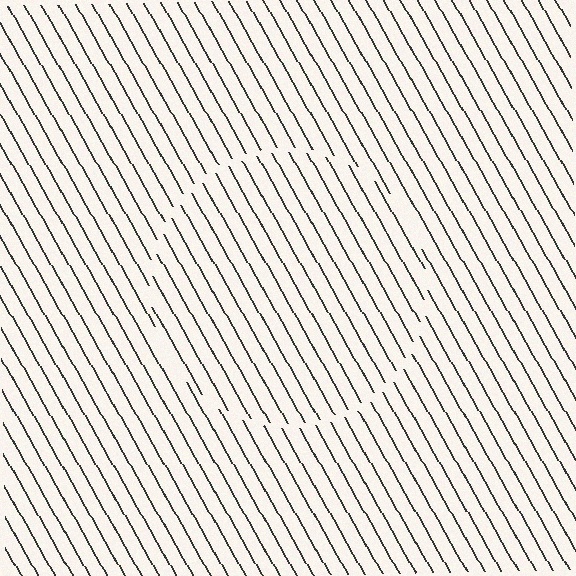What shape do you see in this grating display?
An illusory circle. The interior of the shape contains the same grating, shifted by half a period — the contour is defined by the phase discontinuity where line-ends from the inner and outer gratings abut.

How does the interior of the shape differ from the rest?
The interior of the shape contains the same grating, shifted by half a period — the contour is defined by the phase discontinuity where line-ends from the inner and outer gratings abut.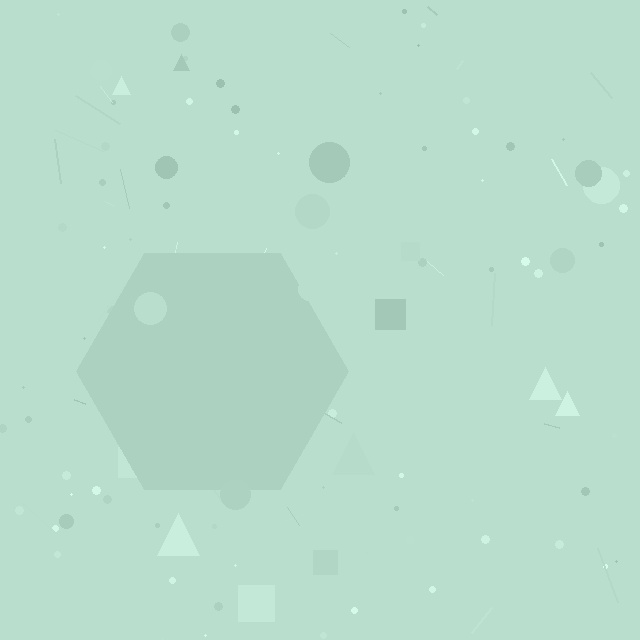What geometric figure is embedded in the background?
A hexagon is embedded in the background.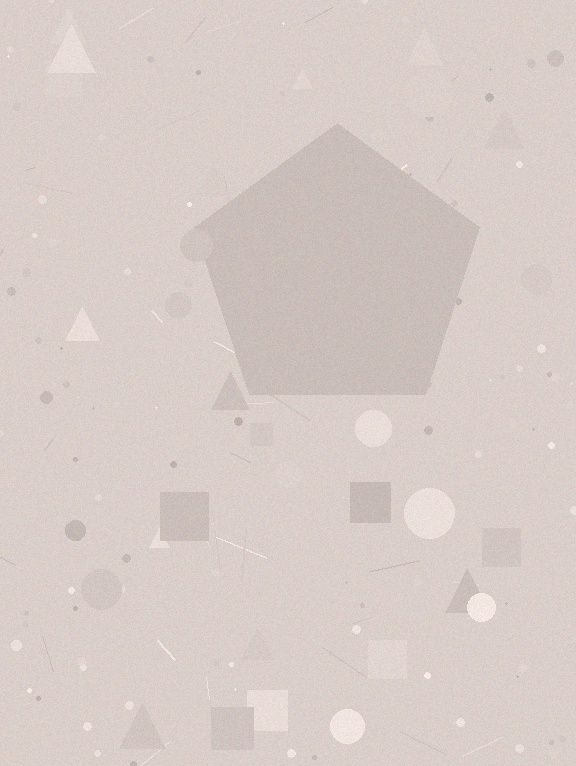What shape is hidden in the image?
A pentagon is hidden in the image.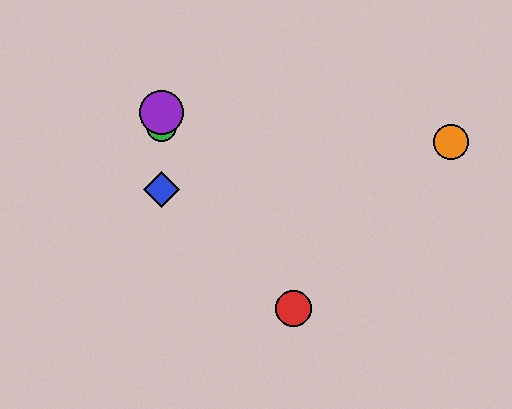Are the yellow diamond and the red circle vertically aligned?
No, the yellow diamond is at x≈161 and the red circle is at x≈294.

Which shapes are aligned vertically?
The blue diamond, the green circle, the yellow diamond, the purple circle are aligned vertically.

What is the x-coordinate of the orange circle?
The orange circle is at x≈451.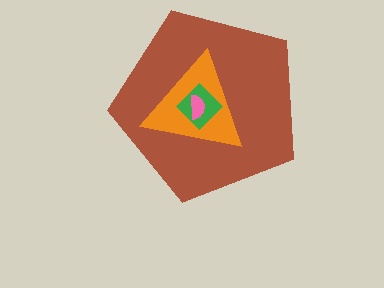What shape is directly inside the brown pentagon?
The orange triangle.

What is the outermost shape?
The brown pentagon.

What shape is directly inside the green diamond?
The pink semicircle.